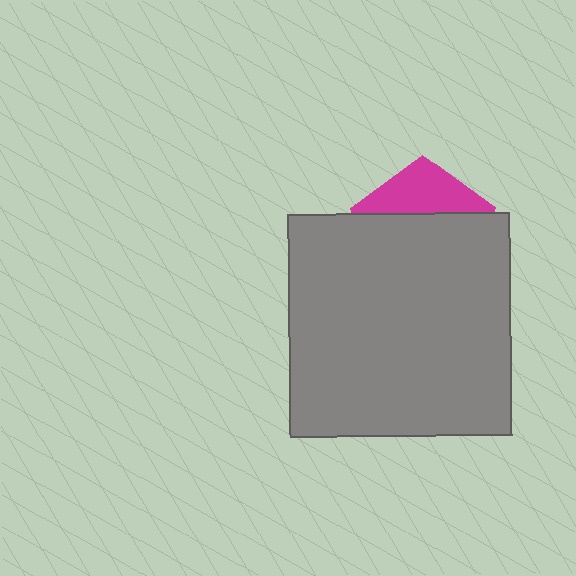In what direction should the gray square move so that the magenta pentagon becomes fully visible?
The gray square should move down. That is the shortest direction to clear the overlap and leave the magenta pentagon fully visible.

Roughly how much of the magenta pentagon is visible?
A small part of it is visible (roughly 32%).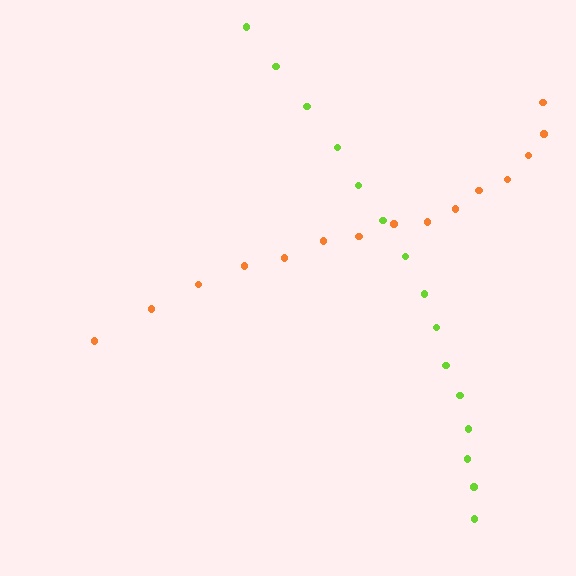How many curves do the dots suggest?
There are 2 distinct paths.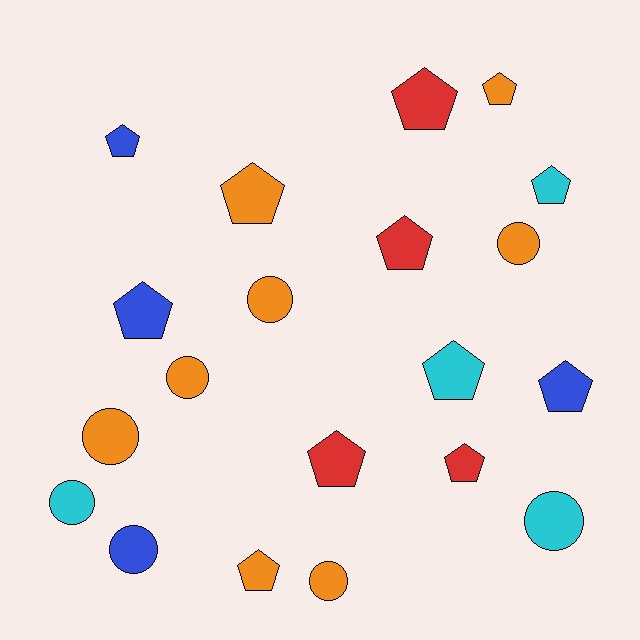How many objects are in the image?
There are 20 objects.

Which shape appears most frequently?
Pentagon, with 12 objects.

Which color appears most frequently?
Orange, with 8 objects.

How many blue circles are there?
There is 1 blue circle.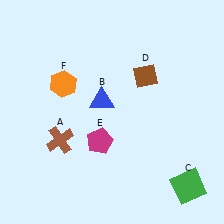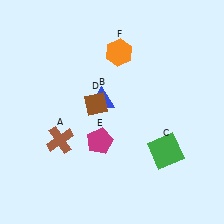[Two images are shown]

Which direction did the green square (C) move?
The green square (C) moved up.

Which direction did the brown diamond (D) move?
The brown diamond (D) moved left.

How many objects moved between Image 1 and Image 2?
3 objects moved between the two images.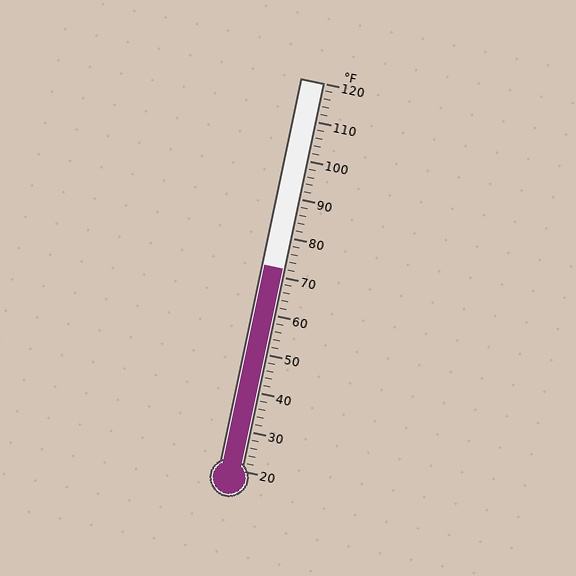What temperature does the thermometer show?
The thermometer shows approximately 72°F.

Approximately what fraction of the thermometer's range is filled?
The thermometer is filled to approximately 50% of its range.